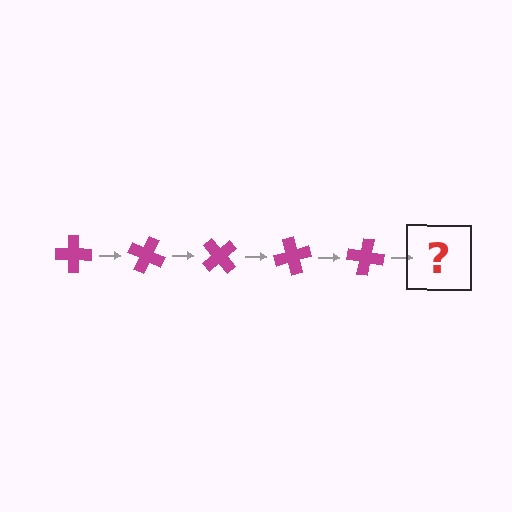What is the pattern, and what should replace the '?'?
The pattern is that the cross rotates 25 degrees each step. The '?' should be a magenta cross rotated 125 degrees.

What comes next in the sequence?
The next element should be a magenta cross rotated 125 degrees.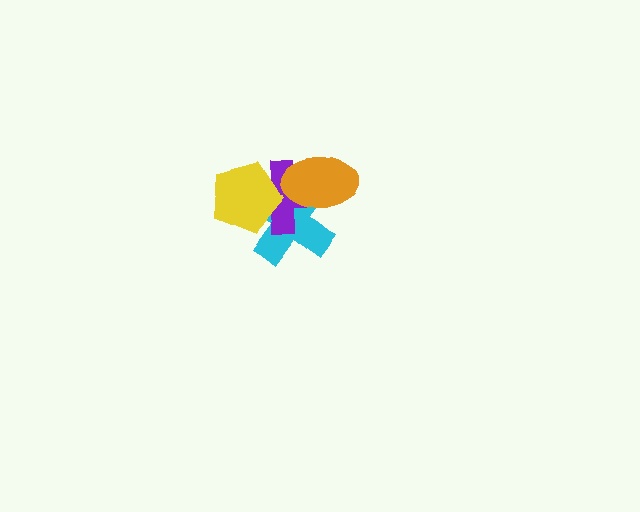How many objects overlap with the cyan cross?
3 objects overlap with the cyan cross.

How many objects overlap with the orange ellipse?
2 objects overlap with the orange ellipse.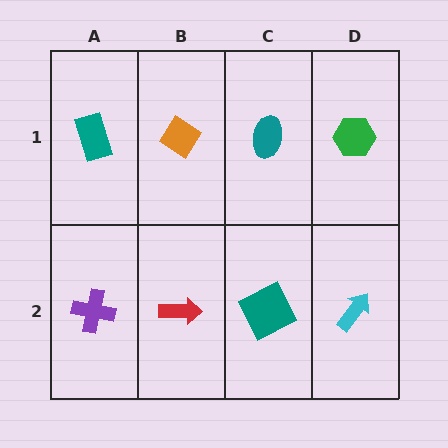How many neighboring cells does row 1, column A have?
2.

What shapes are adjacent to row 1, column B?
A red arrow (row 2, column B), a teal rectangle (row 1, column A), a teal ellipse (row 1, column C).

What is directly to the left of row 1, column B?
A teal rectangle.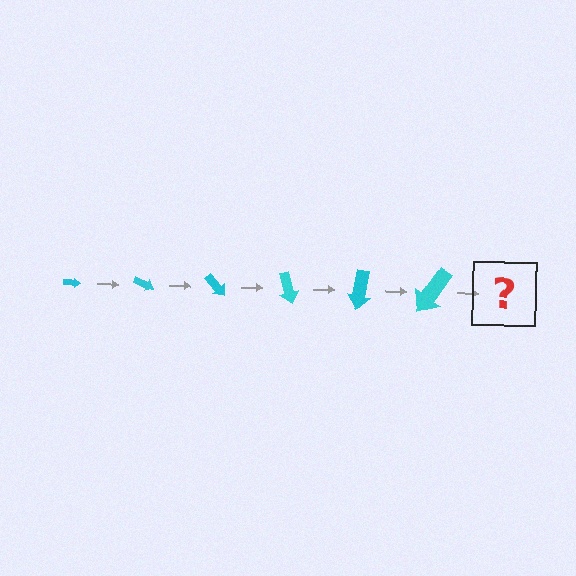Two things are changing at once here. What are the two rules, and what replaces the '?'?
The two rules are that the arrow grows larger each step and it rotates 25 degrees each step. The '?' should be an arrow, larger than the previous one and rotated 150 degrees from the start.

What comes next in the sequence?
The next element should be an arrow, larger than the previous one and rotated 150 degrees from the start.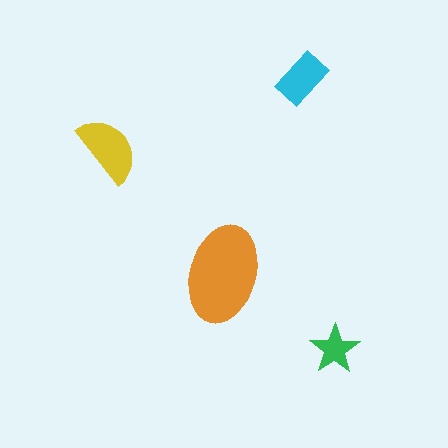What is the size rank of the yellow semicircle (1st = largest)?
2nd.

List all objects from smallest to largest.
The green star, the cyan rectangle, the yellow semicircle, the orange ellipse.